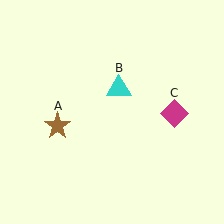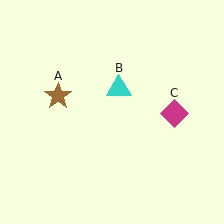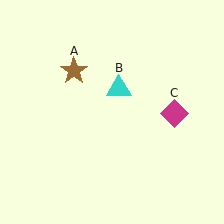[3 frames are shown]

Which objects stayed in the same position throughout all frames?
Cyan triangle (object B) and magenta diamond (object C) remained stationary.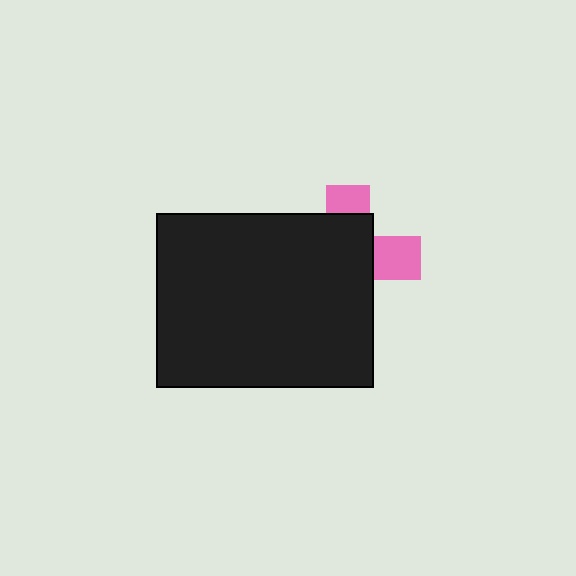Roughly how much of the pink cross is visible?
A small part of it is visible (roughly 31%).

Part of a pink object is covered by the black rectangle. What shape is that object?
It is a cross.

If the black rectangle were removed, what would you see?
You would see the complete pink cross.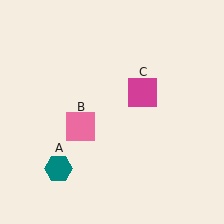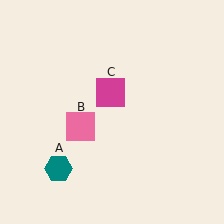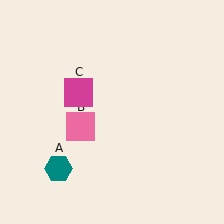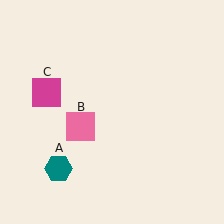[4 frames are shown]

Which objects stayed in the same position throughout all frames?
Teal hexagon (object A) and pink square (object B) remained stationary.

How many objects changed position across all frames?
1 object changed position: magenta square (object C).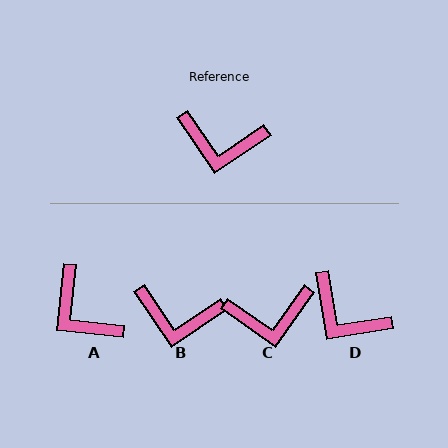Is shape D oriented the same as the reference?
No, it is off by about 25 degrees.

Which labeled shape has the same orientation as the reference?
B.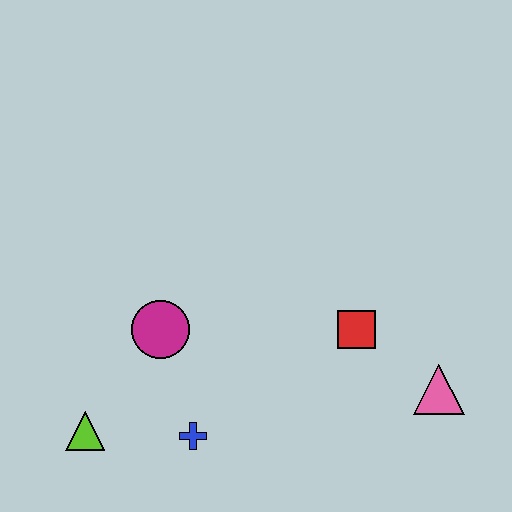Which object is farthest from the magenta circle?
The pink triangle is farthest from the magenta circle.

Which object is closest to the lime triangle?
The blue cross is closest to the lime triangle.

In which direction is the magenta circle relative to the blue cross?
The magenta circle is above the blue cross.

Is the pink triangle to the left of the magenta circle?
No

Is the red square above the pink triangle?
Yes